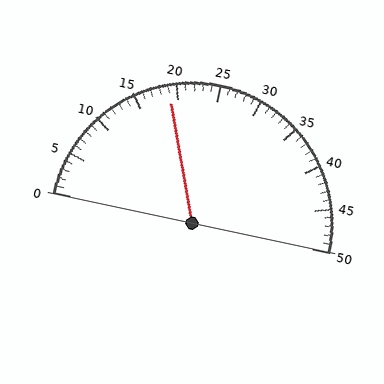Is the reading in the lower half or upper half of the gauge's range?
The reading is in the lower half of the range (0 to 50).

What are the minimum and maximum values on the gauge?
The gauge ranges from 0 to 50.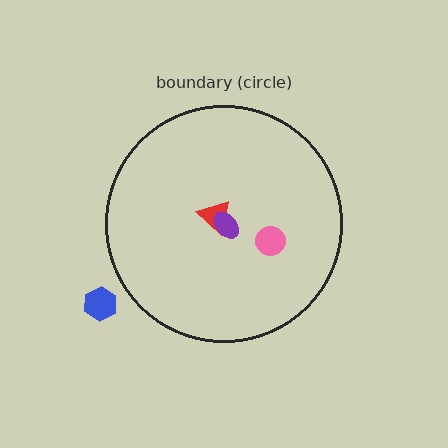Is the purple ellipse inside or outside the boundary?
Inside.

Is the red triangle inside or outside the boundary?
Inside.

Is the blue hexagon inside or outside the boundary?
Outside.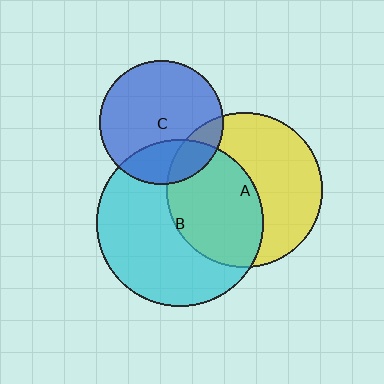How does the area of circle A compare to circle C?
Approximately 1.6 times.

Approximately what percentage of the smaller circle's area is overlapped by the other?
Approximately 15%.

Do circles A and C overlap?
Yes.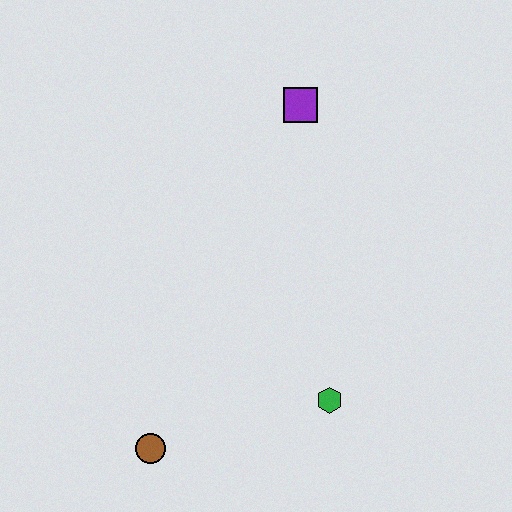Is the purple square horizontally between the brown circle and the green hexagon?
Yes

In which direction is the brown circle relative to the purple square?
The brown circle is below the purple square.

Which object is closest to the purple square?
The green hexagon is closest to the purple square.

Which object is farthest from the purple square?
The brown circle is farthest from the purple square.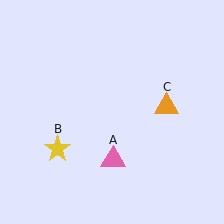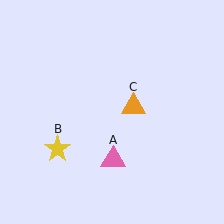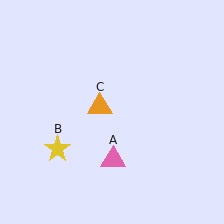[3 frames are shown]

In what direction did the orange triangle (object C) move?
The orange triangle (object C) moved left.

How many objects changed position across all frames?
1 object changed position: orange triangle (object C).